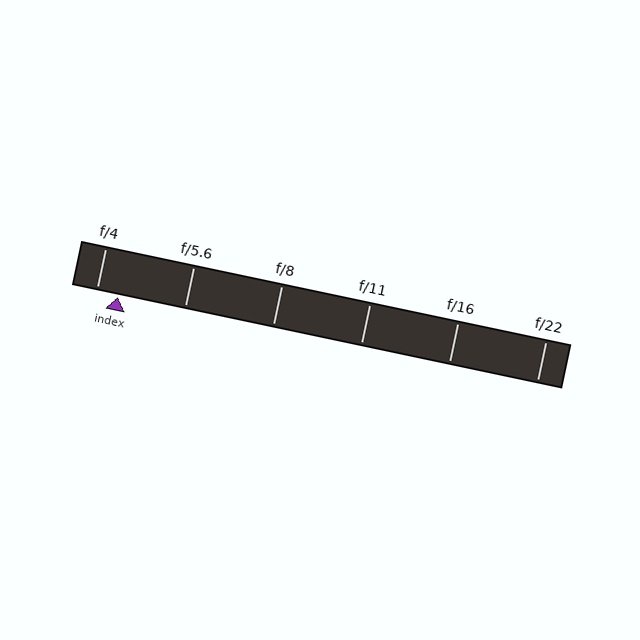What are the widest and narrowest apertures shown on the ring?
The widest aperture shown is f/4 and the narrowest is f/22.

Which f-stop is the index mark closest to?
The index mark is closest to f/4.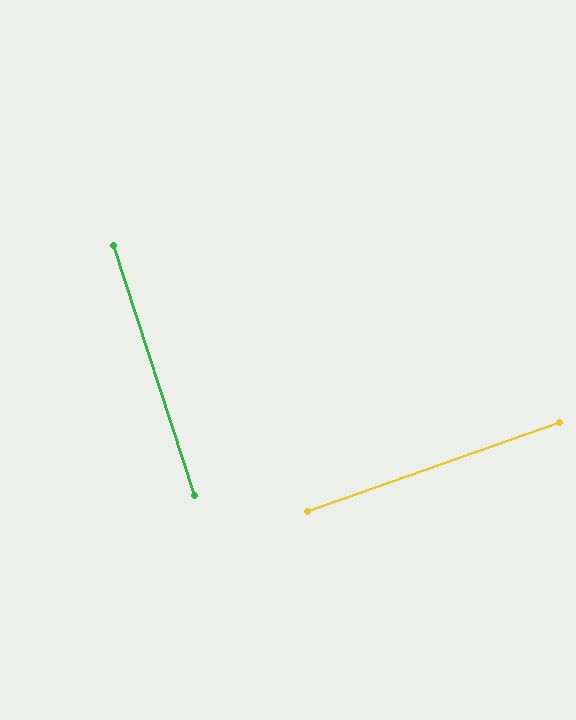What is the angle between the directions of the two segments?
Approximately 89 degrees.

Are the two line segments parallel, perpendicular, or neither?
Perpendicular — they meet at approximately 89°.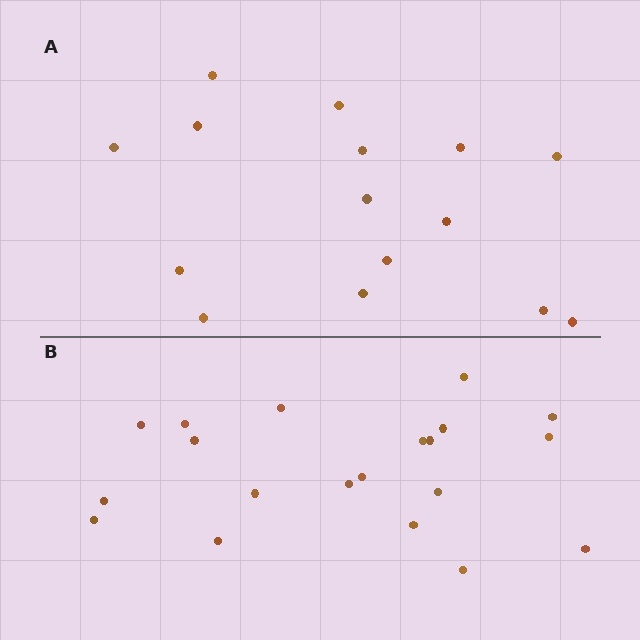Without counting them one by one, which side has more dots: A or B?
Region B (the bottom region) has more dots.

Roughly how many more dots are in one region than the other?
Region B has about 5 more dots than region A.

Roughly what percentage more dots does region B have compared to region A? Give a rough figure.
About 35% more.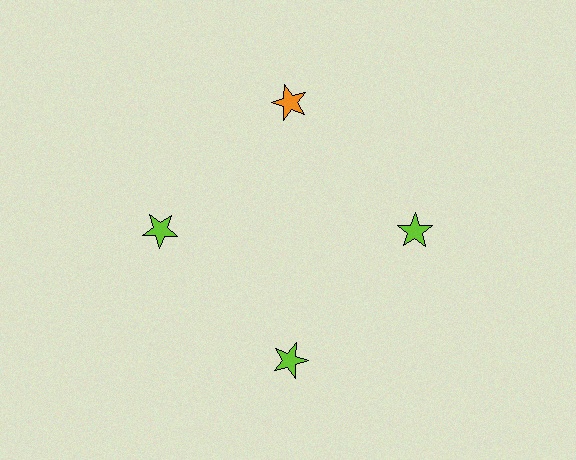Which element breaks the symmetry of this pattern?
The orange star at roughly the 12 o'clock position breaks the symmetry. All other shapes are lime stars.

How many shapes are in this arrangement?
There are 4 shapes arranged in a ring pattern.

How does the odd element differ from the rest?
It has a different color: orange instead of lime.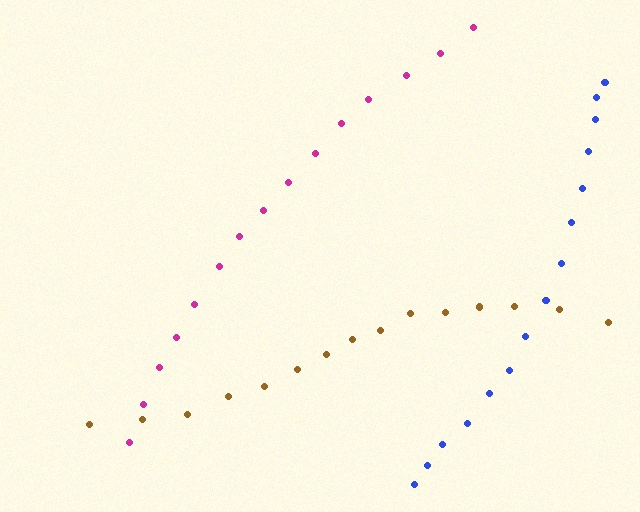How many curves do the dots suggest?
There are 3 distinct paths.